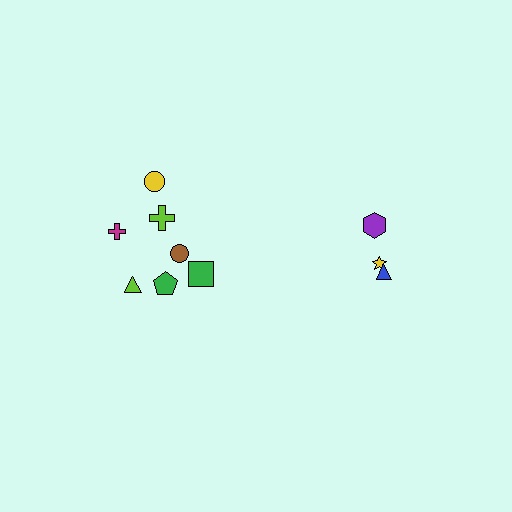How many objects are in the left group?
There are 7 objects.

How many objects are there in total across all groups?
There are 10 objects.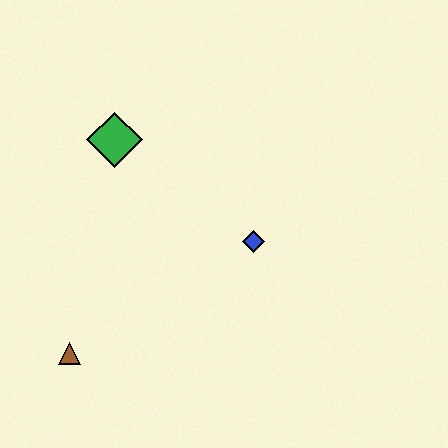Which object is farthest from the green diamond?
The brown triangle is farthest from the green diamond.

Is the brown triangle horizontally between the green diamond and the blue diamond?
No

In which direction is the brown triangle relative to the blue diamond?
The brown triangle is to the left of the blue diamond.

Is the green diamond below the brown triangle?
No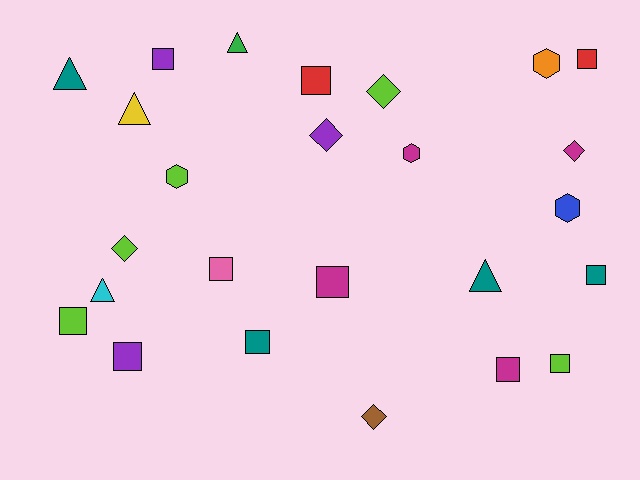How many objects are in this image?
There are 25 objects.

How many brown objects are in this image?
There is 1 brown object.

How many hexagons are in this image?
There are 4 hexagons.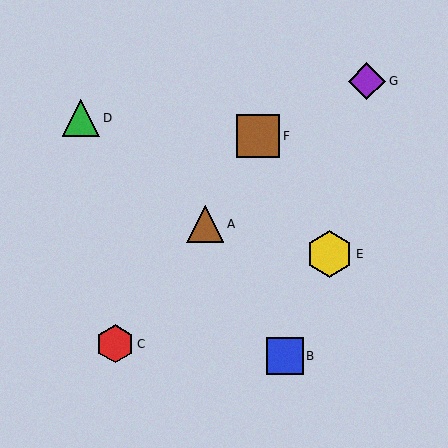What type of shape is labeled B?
Shape B is a blue square.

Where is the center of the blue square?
The center of the blue square is at (285, 356).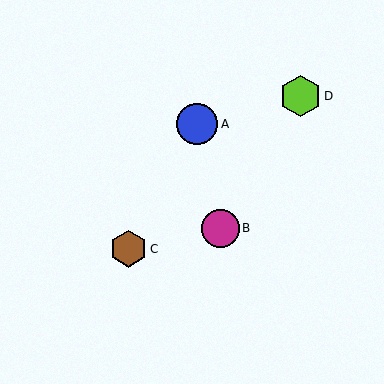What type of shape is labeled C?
Shape C is a brown hexagon.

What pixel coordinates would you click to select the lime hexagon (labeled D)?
Click at (301, 96) to select the lime hexagon D.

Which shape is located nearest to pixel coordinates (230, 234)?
The magenta circle (labeled B) at (221, 229) is nearest to that location.